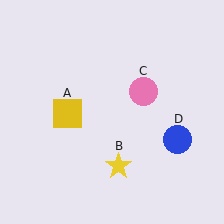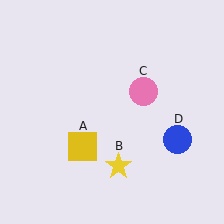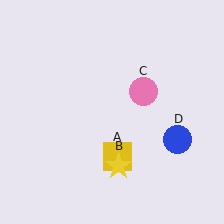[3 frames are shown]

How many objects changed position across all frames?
1 object changed position: yellow square (object A).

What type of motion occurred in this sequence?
The yellow square (object A) rotated counterclockwise around the center of the scene.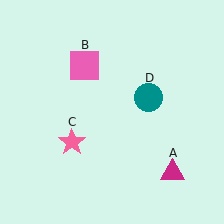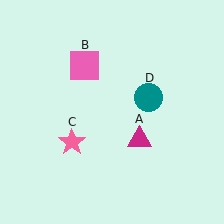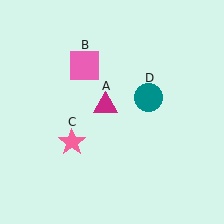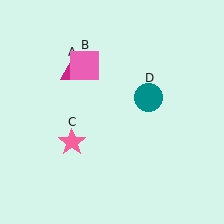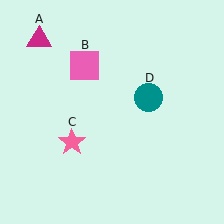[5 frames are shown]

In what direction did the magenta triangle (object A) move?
The magenta triangle (object A) moved up and to the left.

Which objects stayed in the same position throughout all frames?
Pink square (object B) and pink star (object C) and teal circle (object D) remained stationary.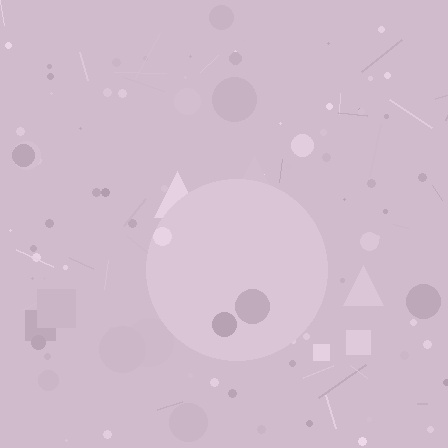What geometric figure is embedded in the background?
A circle is embedded in the background.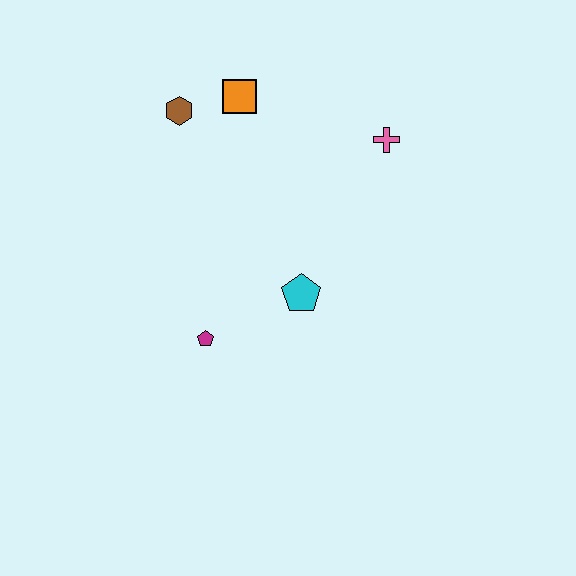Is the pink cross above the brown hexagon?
No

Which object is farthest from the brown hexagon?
The magenta pentagon is farthest from the brown hexagon.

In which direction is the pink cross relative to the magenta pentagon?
The pink cross is above the magenta pentagon.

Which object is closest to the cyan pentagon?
The magenta pentagon is closest to the cyan pentagon.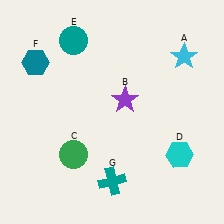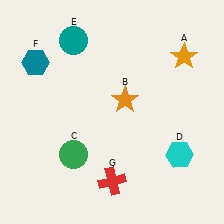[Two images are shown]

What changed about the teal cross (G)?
In Image 1, G is teal. In Image 2, it changed to red.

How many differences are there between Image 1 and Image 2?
There are 3 differences between the two images.